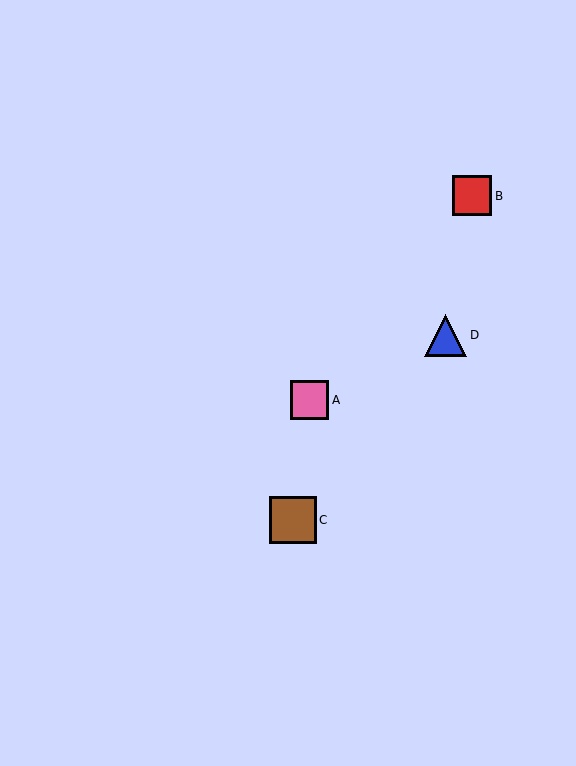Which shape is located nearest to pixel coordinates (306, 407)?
The pink square (labeled A) at (309, 400) is nearest to that location.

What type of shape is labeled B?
Shape B is a red square.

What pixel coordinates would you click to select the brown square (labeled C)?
Click at (293, 520) to select the brown square C.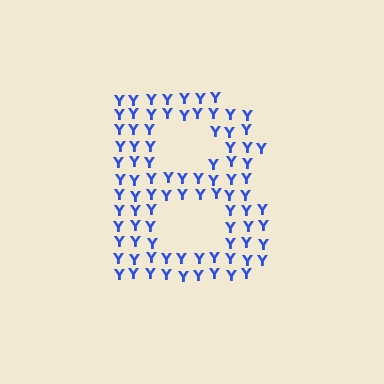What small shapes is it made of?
It is made of small letter Y's.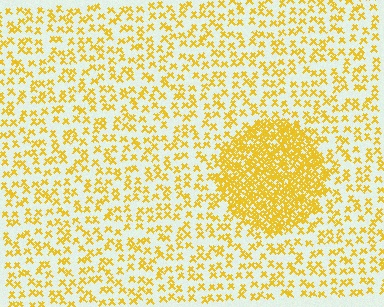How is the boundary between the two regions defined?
The boundary is defined by a change in element density (approximately 3.0x ratio). All elements are the same color, size, and shape.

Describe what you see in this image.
The image contains small yellow elements arranged at two different densities. A circle-shaped region is visible where the elements are more densely packed than the surrounding area.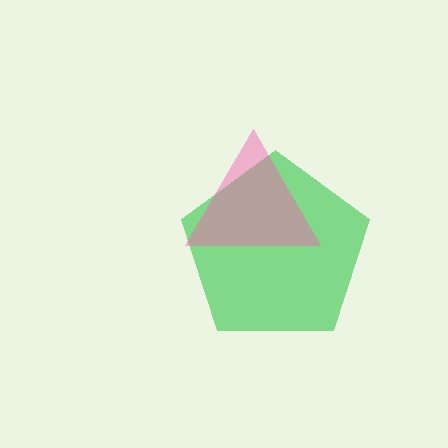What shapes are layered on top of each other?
The layered shapes are: a green pentagon, a pink triangle.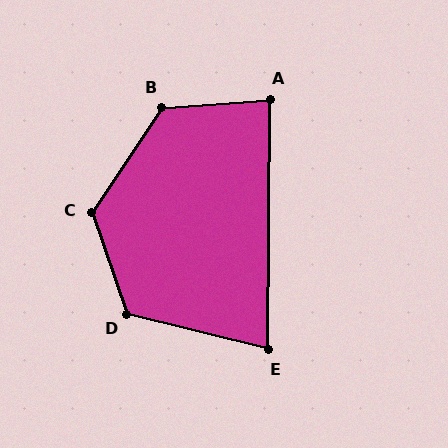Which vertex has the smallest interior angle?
E, at approximately 77 degrees.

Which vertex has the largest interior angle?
C, at approximately 128 degrees.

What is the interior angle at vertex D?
Approximately 123 degrees (obtuse).